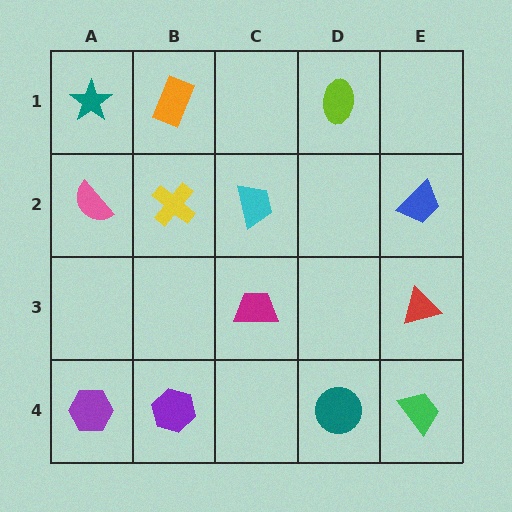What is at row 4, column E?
A green trapezoid.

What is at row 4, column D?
A teal circle.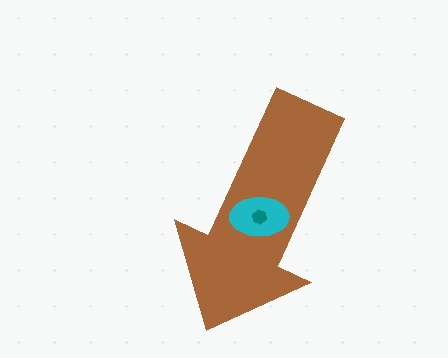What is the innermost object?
The teal hexagon.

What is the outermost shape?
The brown arrow.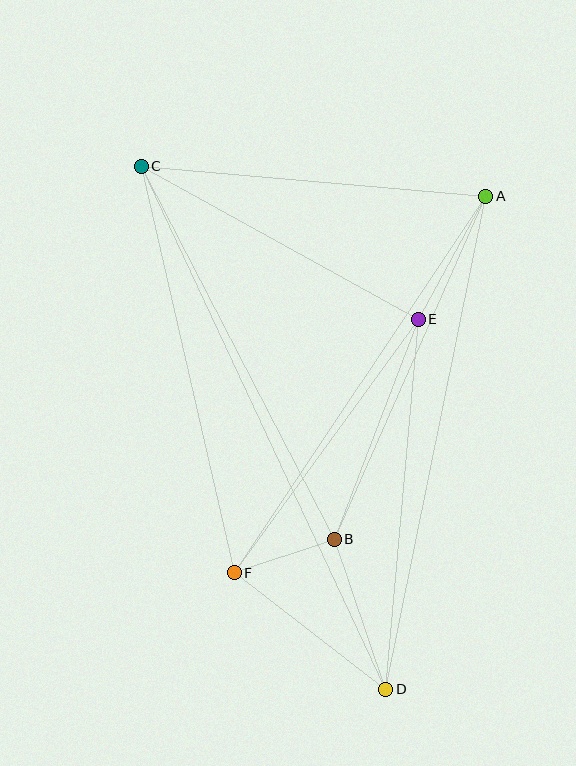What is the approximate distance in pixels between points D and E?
The distance between D and E is approximately 372 pixels.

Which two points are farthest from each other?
Points C and D are farthest from each other.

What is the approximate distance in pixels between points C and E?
The distance between C and E is approximately 316 pixels.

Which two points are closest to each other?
Points B and F are closest to each other.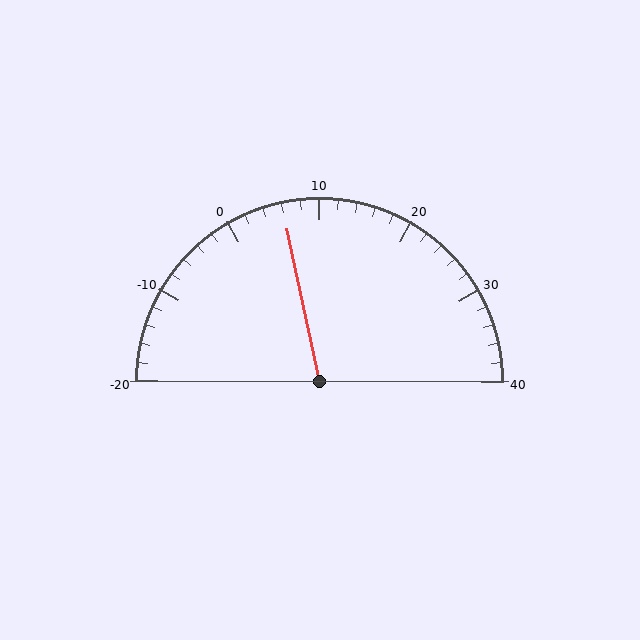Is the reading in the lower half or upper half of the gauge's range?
The reading is in the lower half of the range (-20 to 40).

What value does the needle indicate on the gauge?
The needle indicates approximately 6.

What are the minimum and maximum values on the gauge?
The gauge ranges from -20 to 40.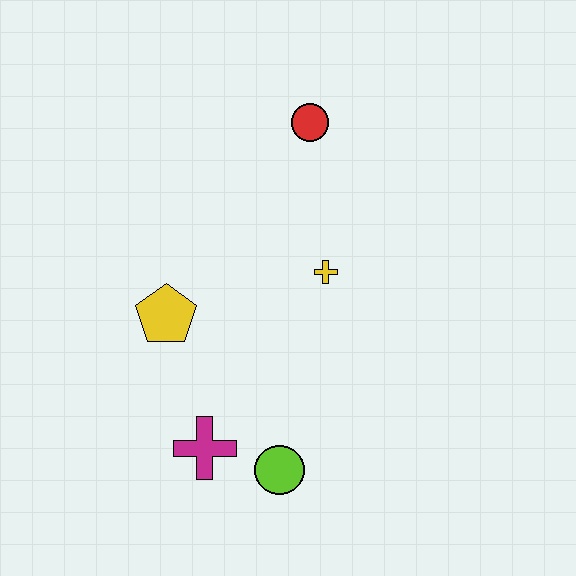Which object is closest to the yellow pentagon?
The magenta cross is closest to the yellow pentagon.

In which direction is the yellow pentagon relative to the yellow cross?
The yellow pentagon is to the left of the yellow cross.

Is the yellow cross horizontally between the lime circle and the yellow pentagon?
No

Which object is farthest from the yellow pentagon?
The red circle is farthest from the yellow pentagon.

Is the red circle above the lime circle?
Yes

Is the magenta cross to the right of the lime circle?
No